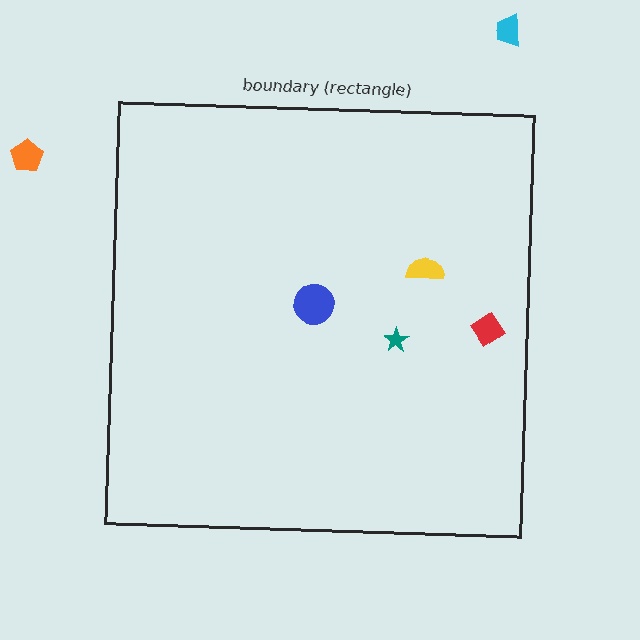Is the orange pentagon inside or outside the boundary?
Outside.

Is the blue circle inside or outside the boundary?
Inside.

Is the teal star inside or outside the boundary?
Inside.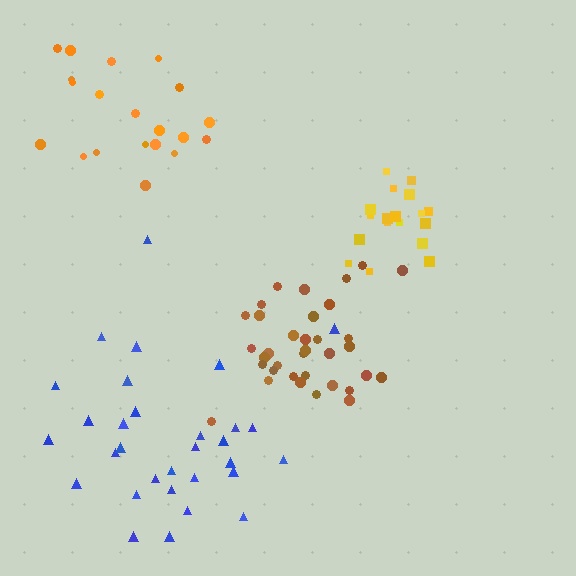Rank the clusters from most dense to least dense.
brown, yellow, orange, blue.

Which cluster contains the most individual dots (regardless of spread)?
Brown (35).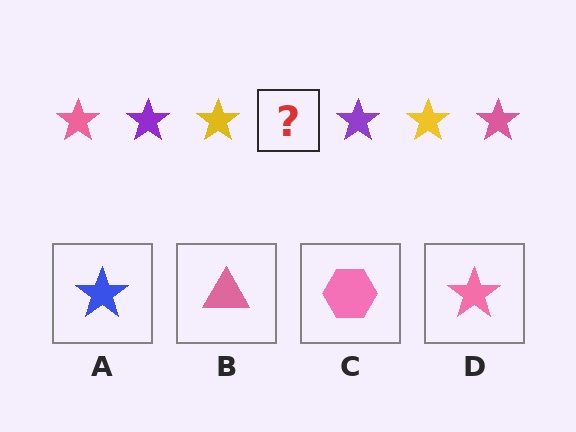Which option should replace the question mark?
Option D.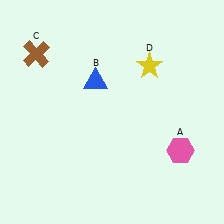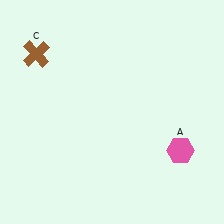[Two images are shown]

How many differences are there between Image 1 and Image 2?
There are 2 differences between the two images.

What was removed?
The blue triangle (B), the yellow star (D) were removed in Image 2.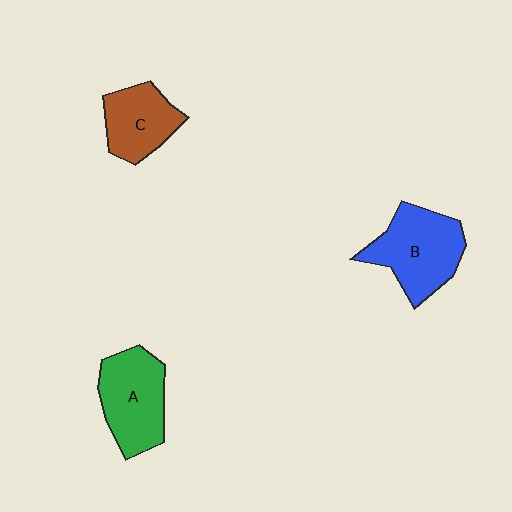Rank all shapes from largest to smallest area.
From largest to smallest: B (blue), A (green), C (brown).